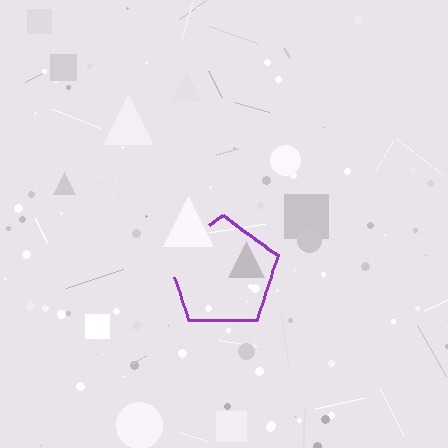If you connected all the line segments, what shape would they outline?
They would outline a pentagon.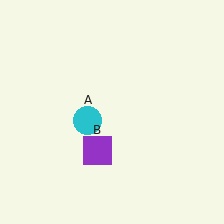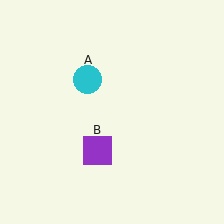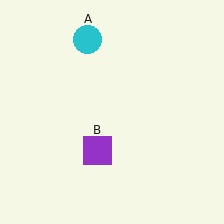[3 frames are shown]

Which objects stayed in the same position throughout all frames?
Purple square (object B) remained stationary.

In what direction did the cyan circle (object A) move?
The cyan circle (object A) moved up.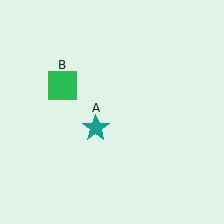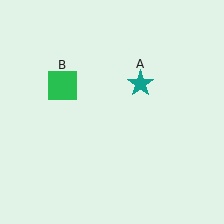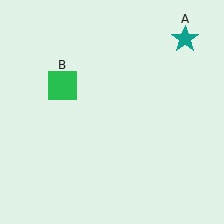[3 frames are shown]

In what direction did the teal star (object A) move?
The teal star (object A) moved up and to the right.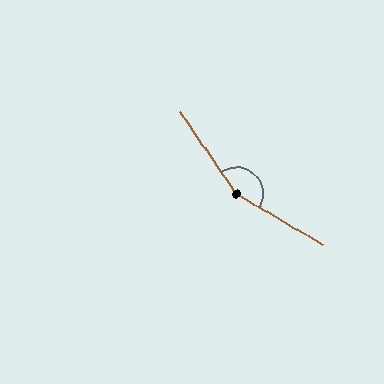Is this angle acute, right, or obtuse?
It is obtuse.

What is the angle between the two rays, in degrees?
Approximately 154 degrees.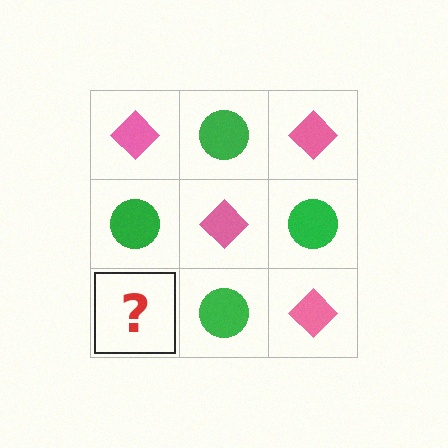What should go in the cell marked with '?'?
The missing cell should contain a pink diamond.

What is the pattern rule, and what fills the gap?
The rule is that it alternates pink diamond and green circle in a checkerboard pattern. The gap should be filled with a pink diamond.